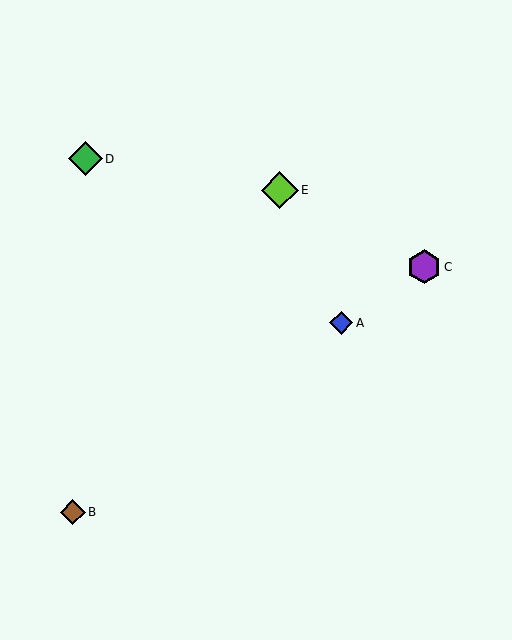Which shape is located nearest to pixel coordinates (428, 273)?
The purple hexagon (labeled C) at (424, 267) is nearest to that location.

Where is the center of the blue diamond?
The center of the blue diamond is at (341, 323).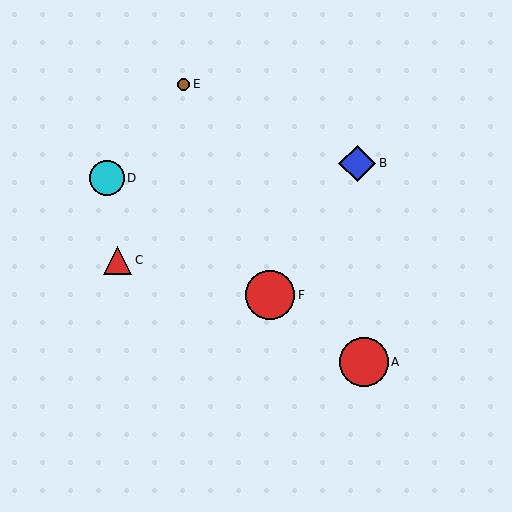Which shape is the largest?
The red circle (labeled A) is the largest.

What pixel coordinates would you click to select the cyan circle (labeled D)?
Click at (107, 178) to select the cyan circle D.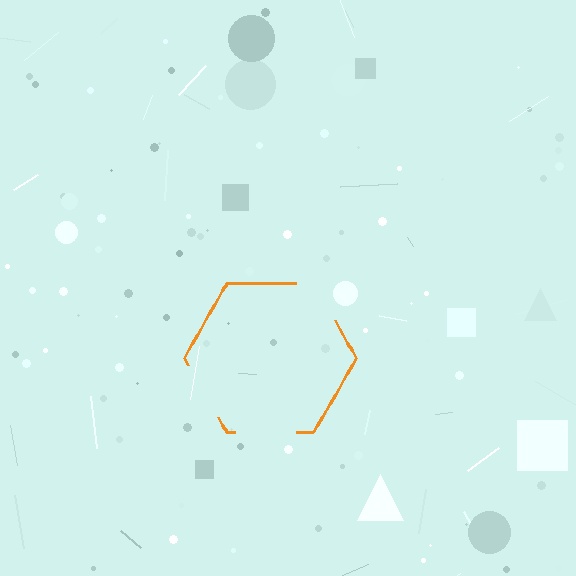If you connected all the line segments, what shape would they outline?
They would outline a hexagon.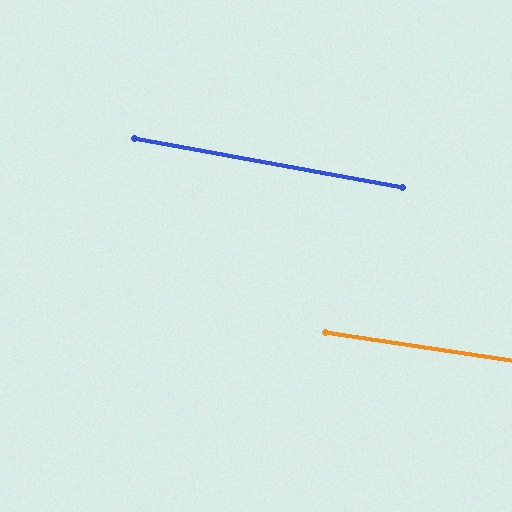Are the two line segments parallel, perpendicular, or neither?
Parallel — their directions differ by only 1.9°.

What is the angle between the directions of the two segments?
Approximately 2 degrees.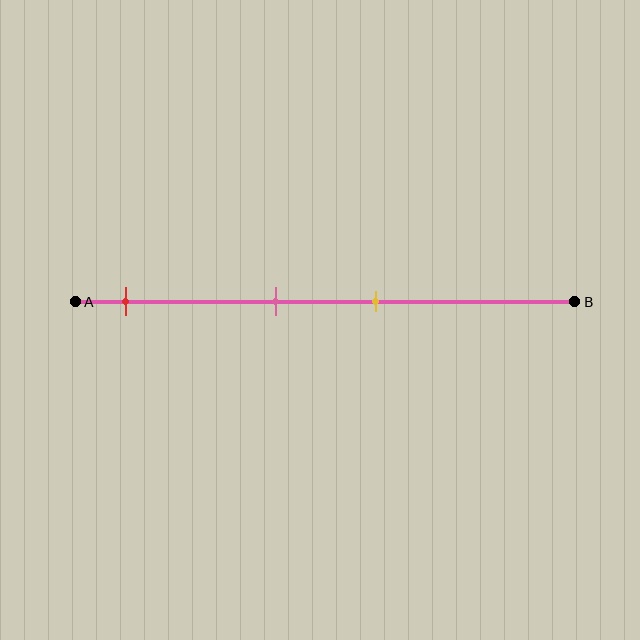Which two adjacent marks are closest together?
The pink and yellow marks are the closest adjacent pair.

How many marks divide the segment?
There are 3 marks dividing the segment.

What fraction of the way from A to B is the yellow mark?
The yellow mark is approximately 60% (0.6) of the way from A to B.